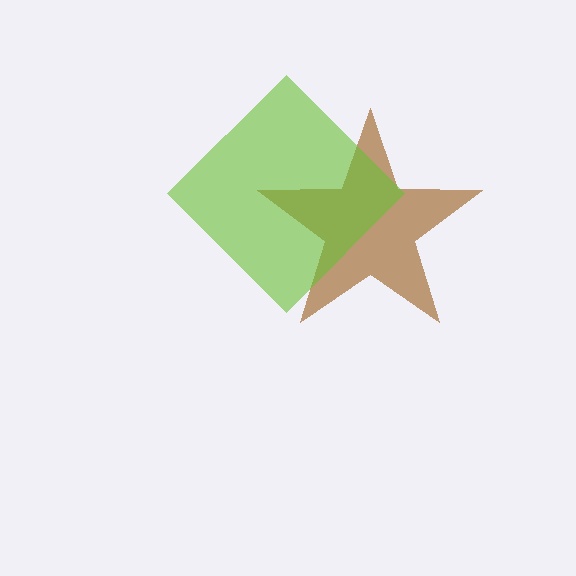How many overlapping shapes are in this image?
There are 2 overlapping shapes in the image.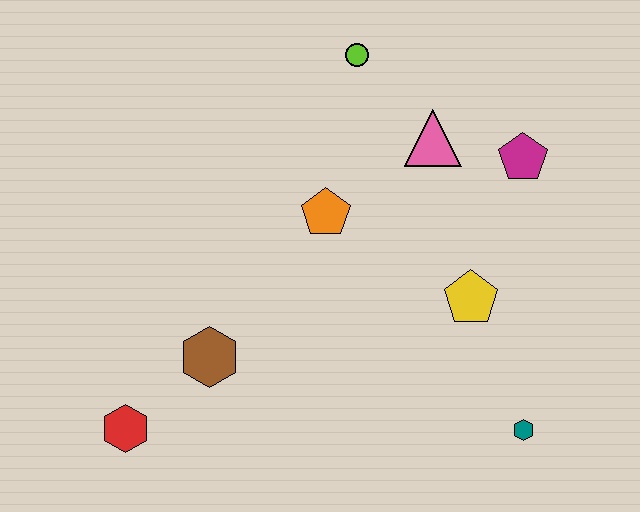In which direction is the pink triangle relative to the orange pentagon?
The pink triangle is to the right of the orange pentagon.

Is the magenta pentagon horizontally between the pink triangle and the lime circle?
No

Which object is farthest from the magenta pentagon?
The red hexagon is farthest from the magenta pentagon.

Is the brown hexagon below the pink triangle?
Yes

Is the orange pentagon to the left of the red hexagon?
No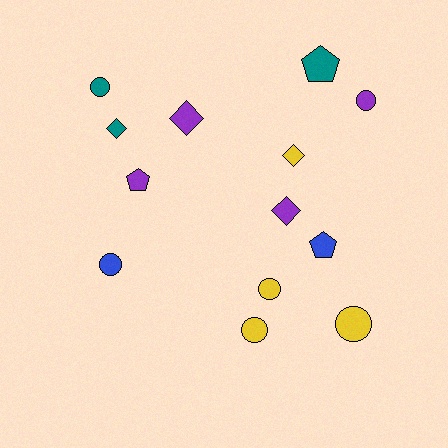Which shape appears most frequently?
Circle, with 6 objects.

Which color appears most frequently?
Yellow, with 4 objects.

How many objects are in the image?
There are 13 objects.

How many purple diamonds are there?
There are 2 purple diamonds.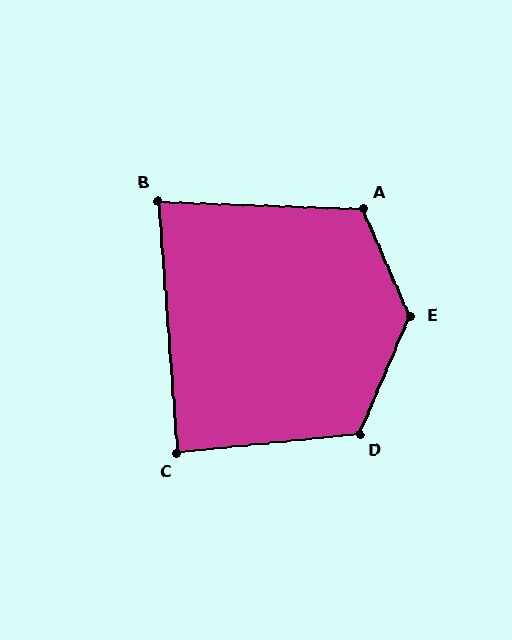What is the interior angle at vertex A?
Approximately 116 degrees (obtuse).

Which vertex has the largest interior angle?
E, at approximately 133 degrees.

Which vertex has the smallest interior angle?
B, at approximately 83 degrees.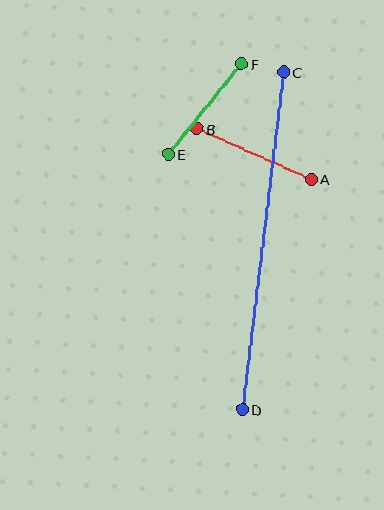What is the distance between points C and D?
The distance is approximately 340 pixels.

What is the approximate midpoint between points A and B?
The midpoint is at approximately (254, 154) pixels.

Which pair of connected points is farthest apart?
Points C and D are farthest apart.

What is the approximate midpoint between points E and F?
The midpoint is at approximately (205, 109) pixels.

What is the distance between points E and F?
The distance is approximately 116 pixels.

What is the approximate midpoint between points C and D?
The midpoint is at approximately (263, 241) pixels.